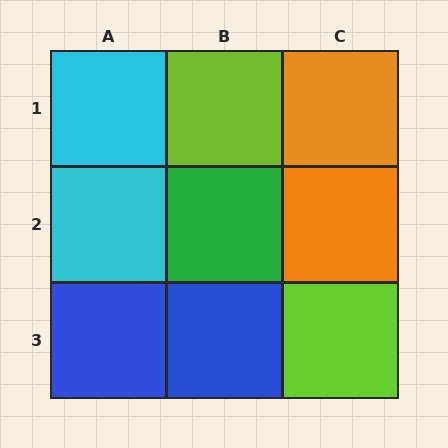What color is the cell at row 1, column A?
Cyan.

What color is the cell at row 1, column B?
Lime.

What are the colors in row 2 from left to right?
Cyan, green, orange.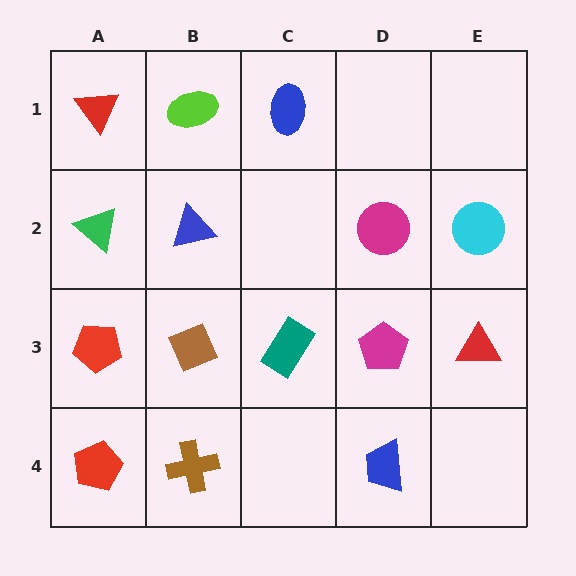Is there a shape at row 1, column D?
No, that cell is empty.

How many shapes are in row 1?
3 shapes.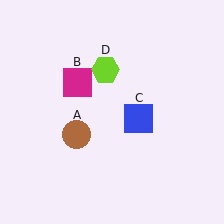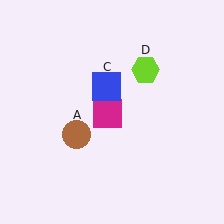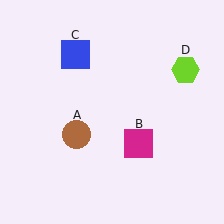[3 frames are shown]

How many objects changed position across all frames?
3 objects changed position: magenta square (object B), blue square (object C), lime hexagon (object D).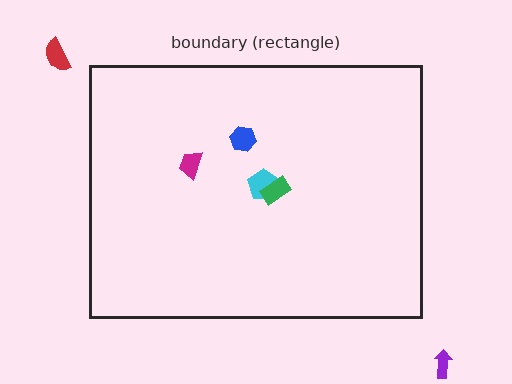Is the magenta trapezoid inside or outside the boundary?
Inside.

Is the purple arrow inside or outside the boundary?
Outside.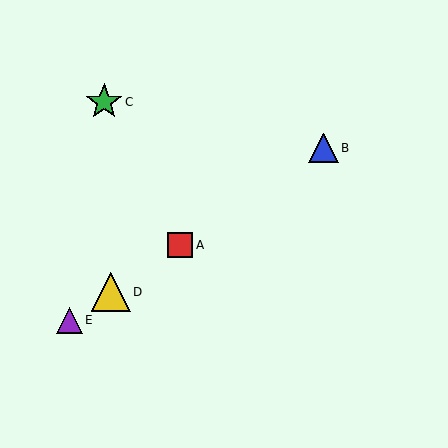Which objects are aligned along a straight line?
Objects A, B, D, E are aligned along a straight line.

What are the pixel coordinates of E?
Object E is at (69, 320).